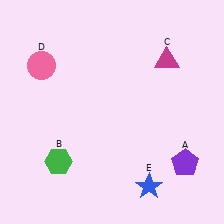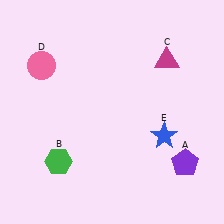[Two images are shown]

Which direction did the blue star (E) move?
The blue star (E) moved up.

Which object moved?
The blue star (E) moved up.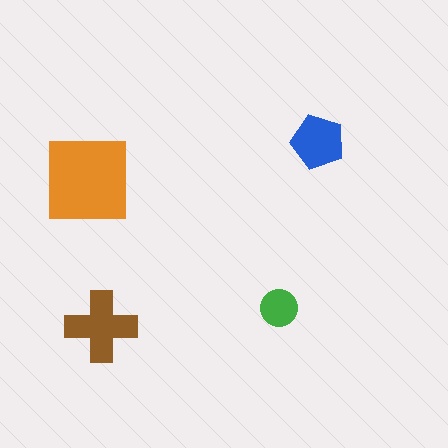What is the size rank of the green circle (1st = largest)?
4th.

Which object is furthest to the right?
The blue pentagon is rightmost.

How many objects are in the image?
There are 4 objects in the image.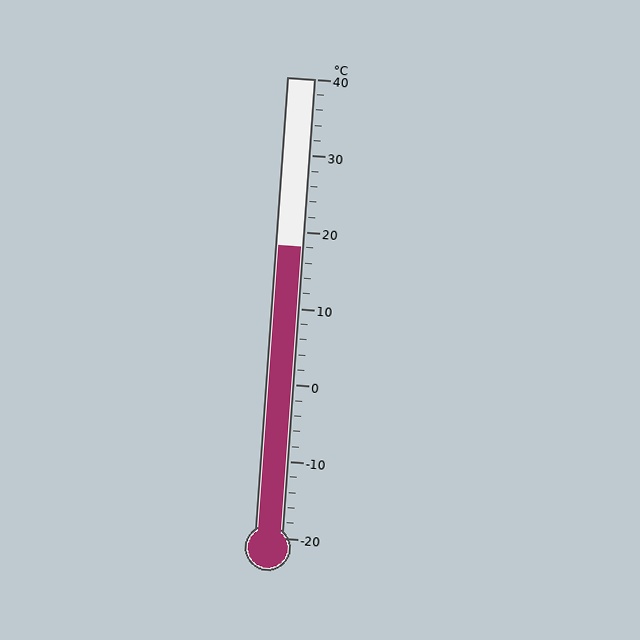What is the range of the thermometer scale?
The thermometer scale ranges from -20°C to 40°C.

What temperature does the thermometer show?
The thermometer shows approximately 18°C.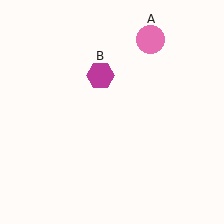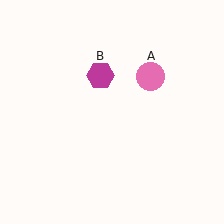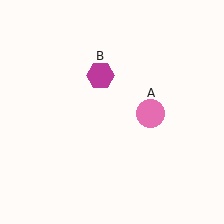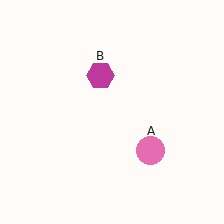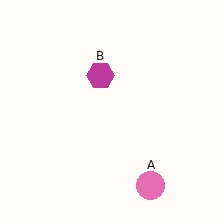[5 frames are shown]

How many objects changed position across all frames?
1 object changed position: pink circle (object A).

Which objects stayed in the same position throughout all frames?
Magenta hexagon (object B) remained stationary.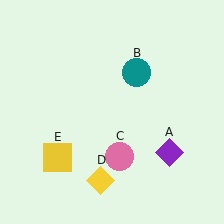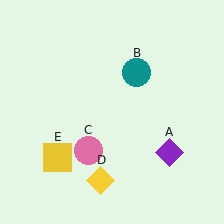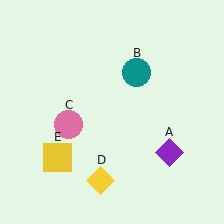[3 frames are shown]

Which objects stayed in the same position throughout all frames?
Purple diamond (object A) and teal circle (object B) and yellow diamond (object D) and yellow square (object E) remained stationary.